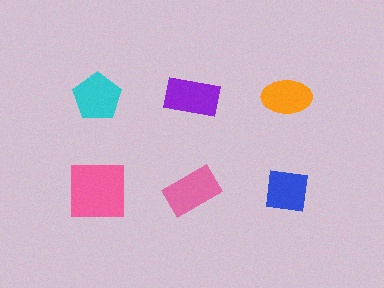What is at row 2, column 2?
A pink rectangle.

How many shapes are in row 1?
3 shapes.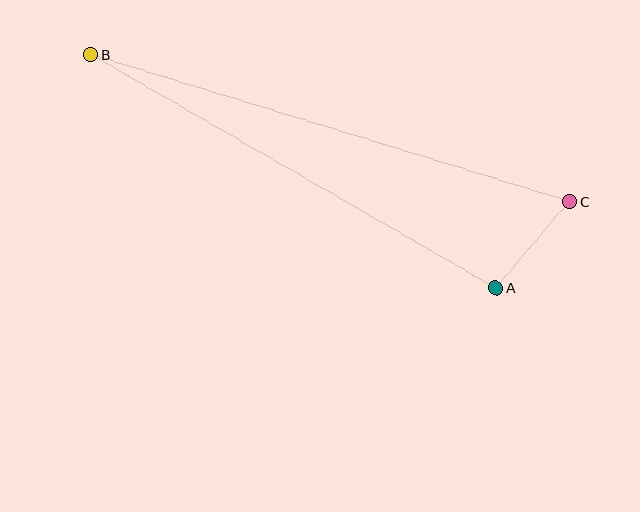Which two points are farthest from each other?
Points B and C are farthest from each other.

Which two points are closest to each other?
Points A and C are closest to each other.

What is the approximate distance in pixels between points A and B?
The distance between A and B is approximately 467 pixels.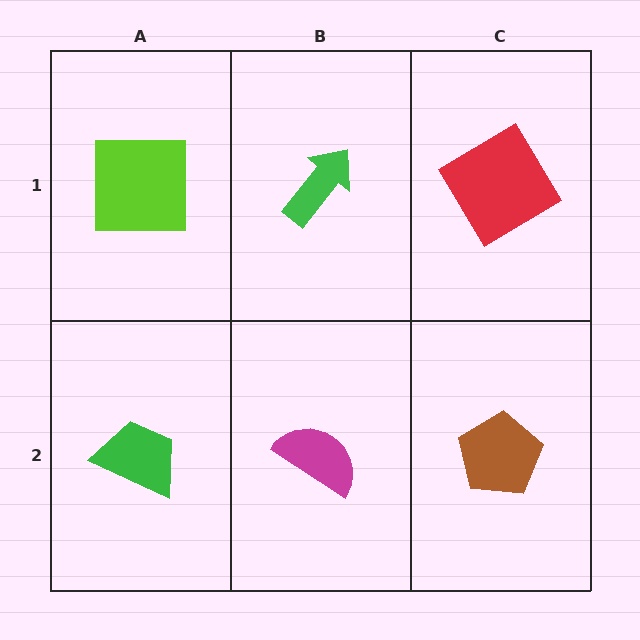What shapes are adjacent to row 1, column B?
A magenta semicircle (row 2, column B), a lime square (row 1, column A), a red diamond (row 1, column C).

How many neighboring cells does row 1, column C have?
2.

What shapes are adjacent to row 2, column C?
A red diamond (row 1, column C), a magenta semicircle (row 2, column B).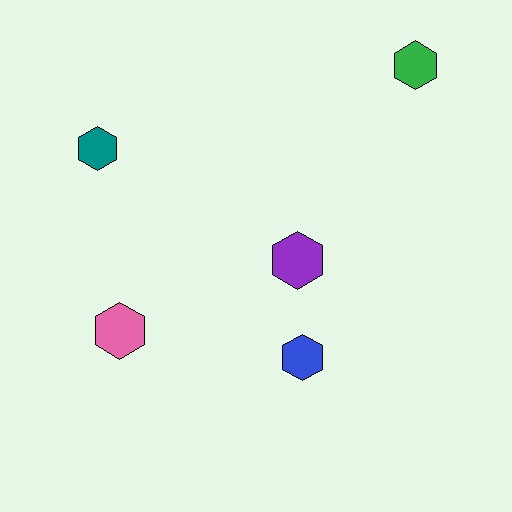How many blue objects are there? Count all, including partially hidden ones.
There is 1 blue object.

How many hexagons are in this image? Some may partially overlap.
There are 5 hexagons.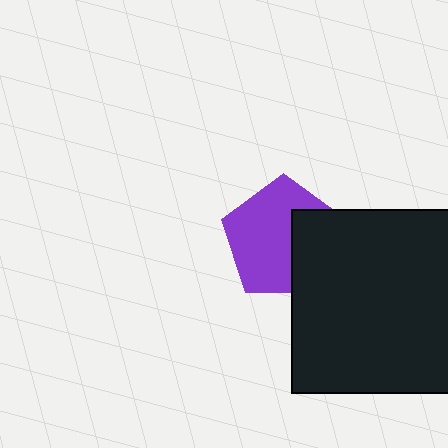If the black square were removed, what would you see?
You would see the complete purple pentagon.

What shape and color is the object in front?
The object in front is a black square.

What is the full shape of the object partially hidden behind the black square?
The partially hidden object is a purple pentagon.